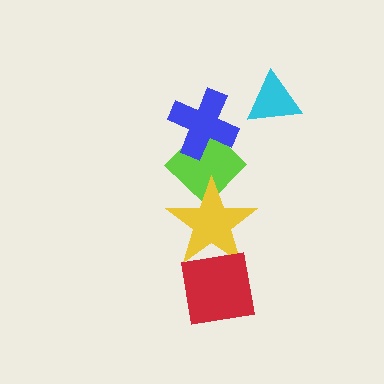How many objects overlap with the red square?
1 object overlaps with the red square.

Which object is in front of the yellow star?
The red square is in front of the yellow star.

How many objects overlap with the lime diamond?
2 objects overlap with the lime diamond.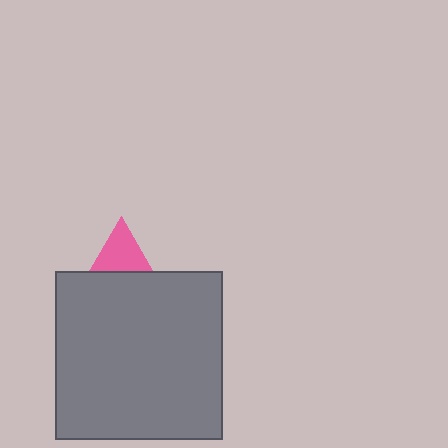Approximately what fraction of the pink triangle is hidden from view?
Roughly 48% of the pink triangle is hidden behind the gray square.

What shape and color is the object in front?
The object in front is a gray square.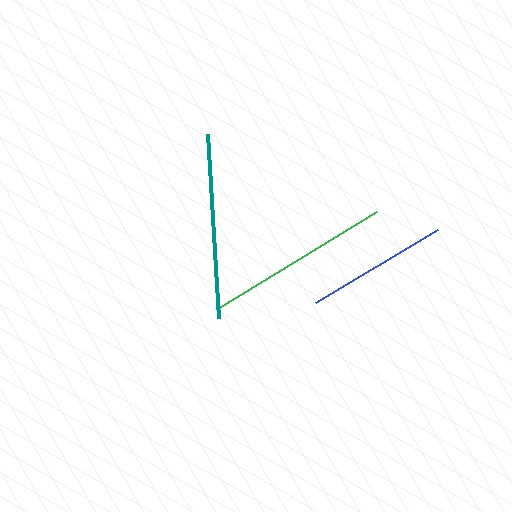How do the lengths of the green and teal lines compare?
The green and teal lines are approximately the same length.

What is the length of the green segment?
The green segment is approximately 187 pixels long.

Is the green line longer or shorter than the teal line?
The green line is longer than the teal line.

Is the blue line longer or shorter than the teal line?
The teal line is longer than the blue line.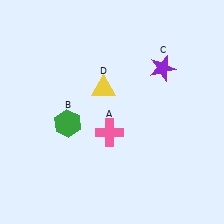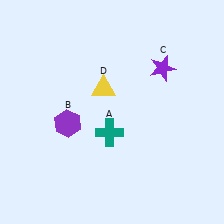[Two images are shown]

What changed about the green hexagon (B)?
In Image 1, B is green. In Image 2, it changed to purple.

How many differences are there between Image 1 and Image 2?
There are 2 differences between the two images.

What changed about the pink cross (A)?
In Image 1, A is pink. In Image 2, it changed to teal.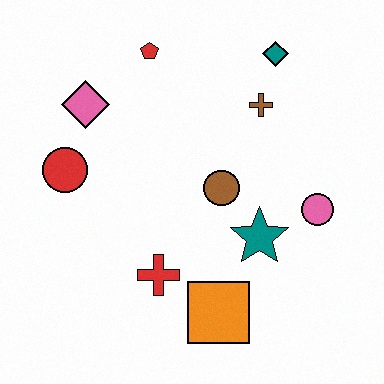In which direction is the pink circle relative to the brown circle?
The pink circle is to the right of the brown circle.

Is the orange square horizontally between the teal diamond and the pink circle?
No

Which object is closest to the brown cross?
The teal diamond is closest to the brown cross.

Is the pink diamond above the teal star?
Yes